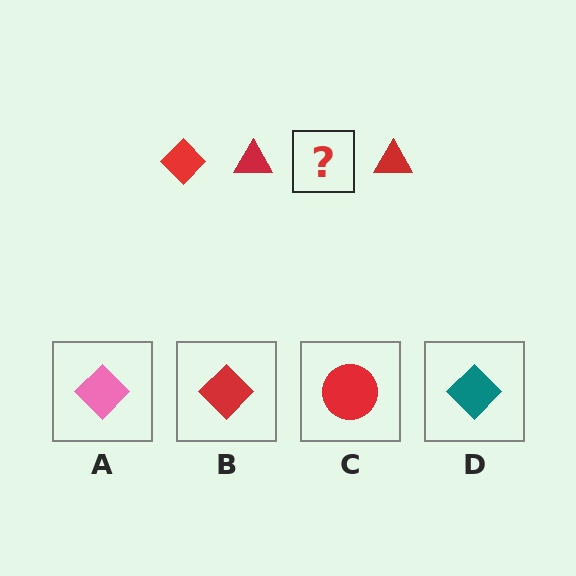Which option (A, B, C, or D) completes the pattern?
B.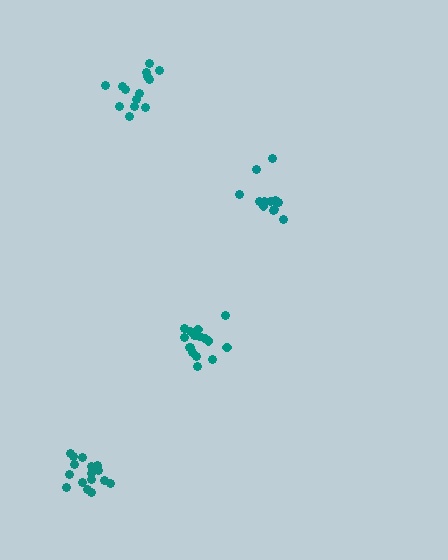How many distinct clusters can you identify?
There are 4 distinct clusters.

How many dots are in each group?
Group 1: 14 dots, Group 2: 13 dots, Group 3: 16 dots, Group 4: 17 dots (60 total).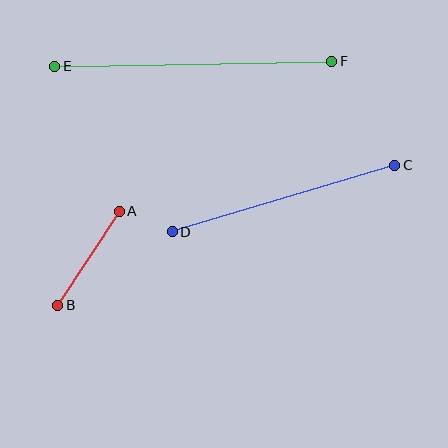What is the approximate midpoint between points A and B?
The midpoint is at approximately (89, 258) pixels.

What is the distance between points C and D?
The distance is approximately 233 pixels.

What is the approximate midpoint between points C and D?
The midpoint is at approximately (284, 198) pixels.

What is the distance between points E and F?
The distance is approximately 277 pixels.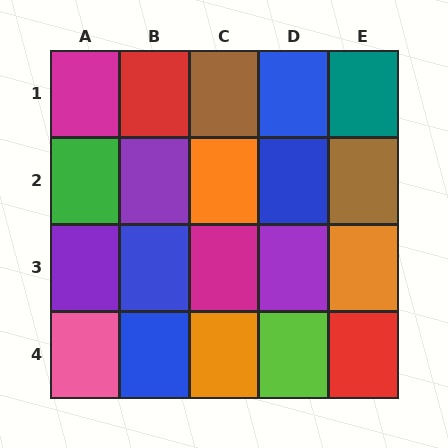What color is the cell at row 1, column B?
Red.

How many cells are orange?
3 cells are orange.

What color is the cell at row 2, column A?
Green.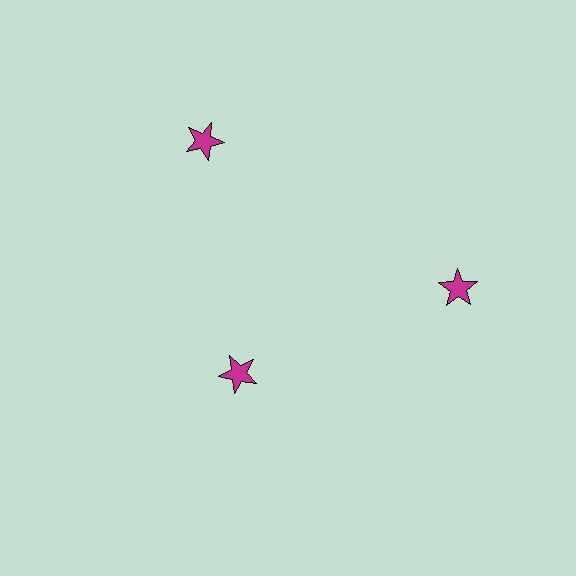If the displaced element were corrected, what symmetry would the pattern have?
It would have 3-fold rotational symmetry — the pattern would map onto itself every 120 degrees.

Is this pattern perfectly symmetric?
No. The 3 magenta stars are arranged in a ring, but one element near the 7 o'clock position is pulled inward toward the center, breaking the 3-fold rotational symmetry.